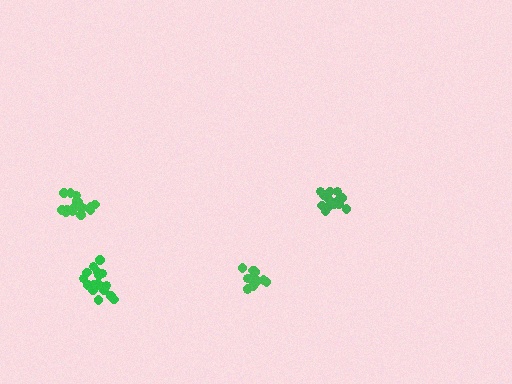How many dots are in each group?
Group 1: 15 dots, Group 2: 18 dots, Group 3: 16 dots, Group 4: 18 dots (67 total).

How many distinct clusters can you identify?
There are 4 distinct clusters.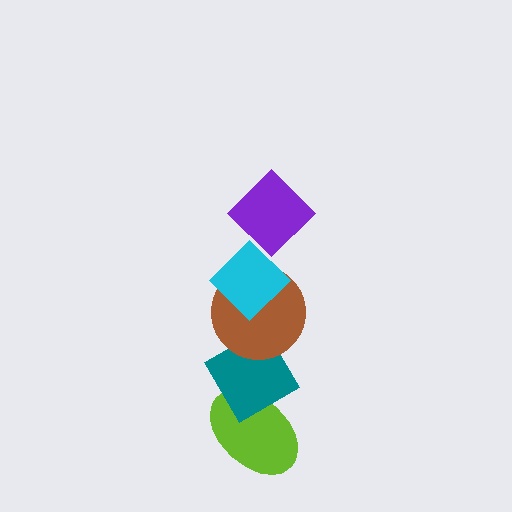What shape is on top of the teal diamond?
The brown circle is on top of the teal diamond.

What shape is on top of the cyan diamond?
The purple diamond is on top of the cyan diamond.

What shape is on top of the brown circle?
The cyan diamond is on top of the brown circle.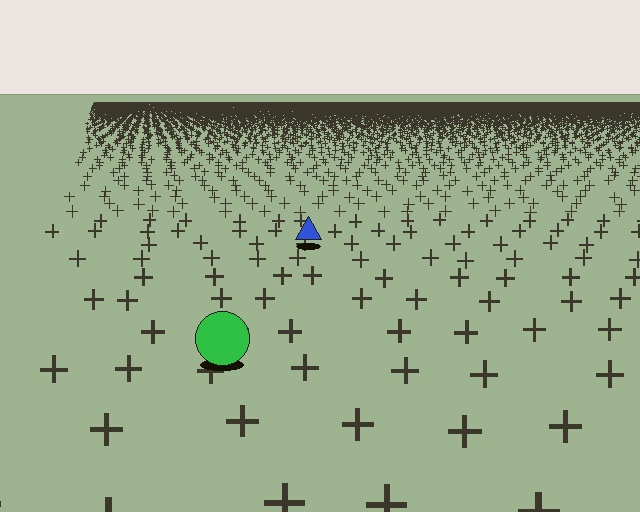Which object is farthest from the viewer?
The blue triangle is farthest from the viewer. It appears smaller and the ground texture around it is denser.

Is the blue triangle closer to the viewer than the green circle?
No. The green circle is closer — you can tell from the texture gradient: the ground texture is coarser near it.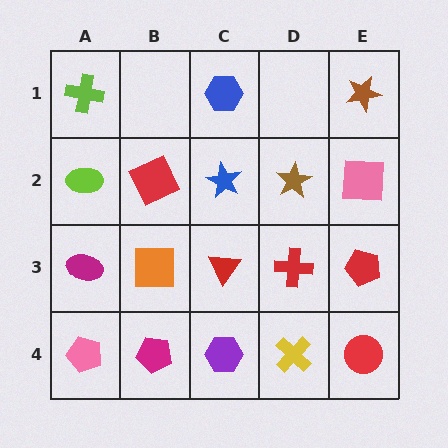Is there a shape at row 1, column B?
No, that cell is empty.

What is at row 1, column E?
A brown star.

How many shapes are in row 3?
5 shapes.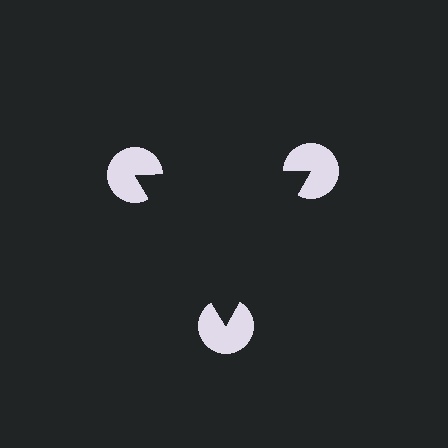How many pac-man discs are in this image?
There are 3 — one at each vertex of the illusory triangle.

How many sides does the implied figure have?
3 sides.